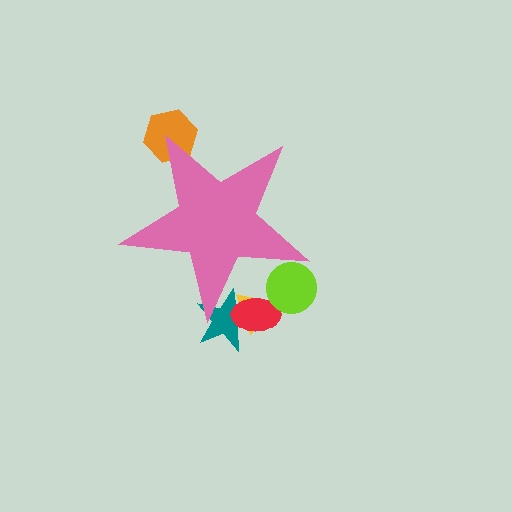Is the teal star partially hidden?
Yes, the teal star is partially hidden behind the pink star.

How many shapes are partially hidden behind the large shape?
5 shapes are partially hidden.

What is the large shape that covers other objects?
A pink star.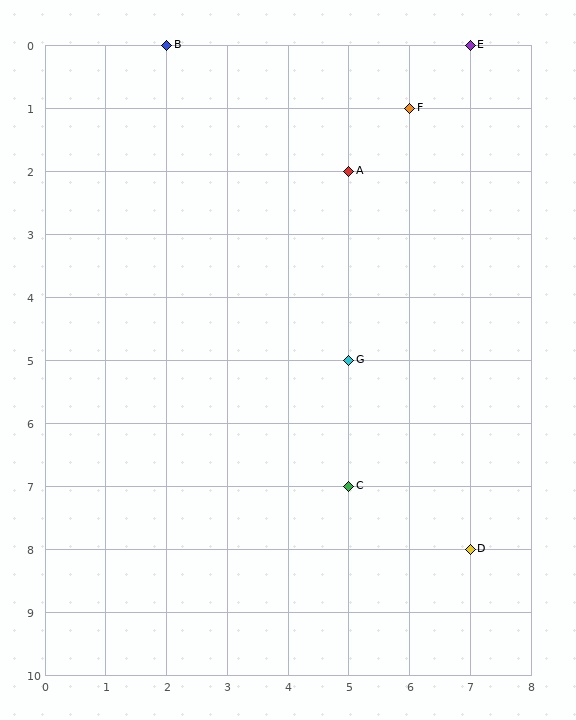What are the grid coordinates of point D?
Point D is at grid coordinates (7, 8).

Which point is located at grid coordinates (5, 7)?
Point C is at (5, 7).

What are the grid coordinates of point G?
Point G is at grid coordinates (5, 5).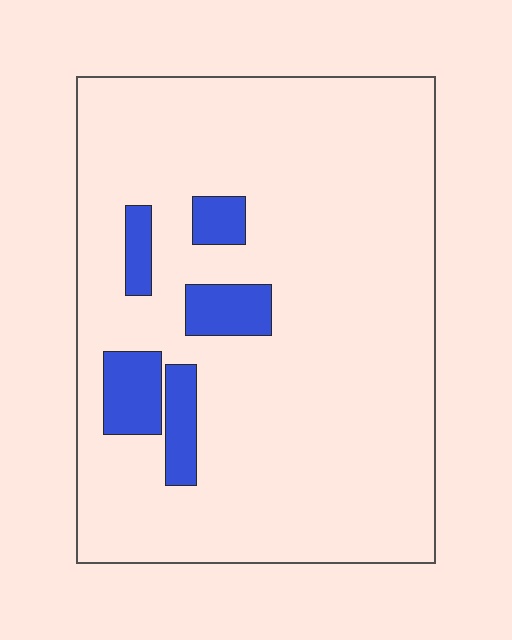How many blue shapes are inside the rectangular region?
5.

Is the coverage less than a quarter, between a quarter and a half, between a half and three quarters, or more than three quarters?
Less than a quarter.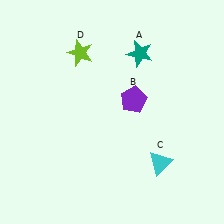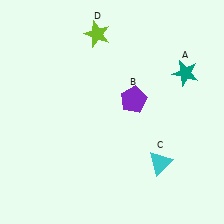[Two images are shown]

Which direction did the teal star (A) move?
The teal star (A) moved right.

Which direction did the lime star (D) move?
The lime star (D) moved up.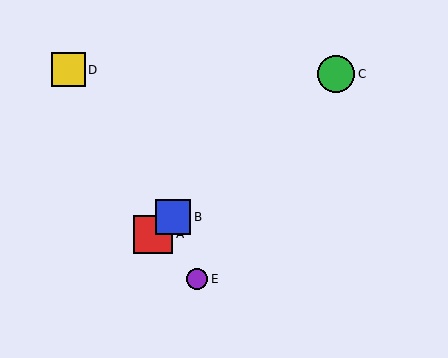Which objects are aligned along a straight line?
Objects A, B, C are aligned along a straight line.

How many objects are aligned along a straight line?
3 objects (A, B, C) are aligned along a straight line.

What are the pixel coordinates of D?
Object D is at (68, 70).